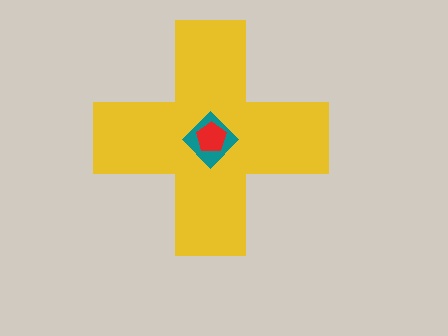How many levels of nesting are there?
3.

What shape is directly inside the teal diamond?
The red pentagon.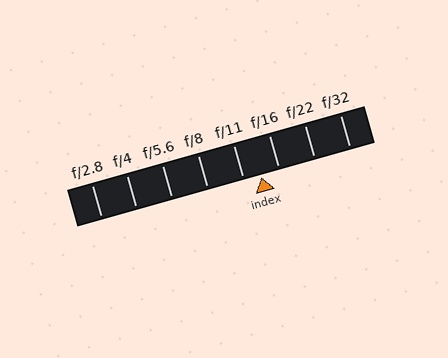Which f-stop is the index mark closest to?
The index mark is closest to f/16.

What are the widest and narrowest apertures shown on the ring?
The widest aperture shown is f/2.8 and the narrowest is f/32.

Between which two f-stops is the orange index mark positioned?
The index mark is between f/11 and f/16.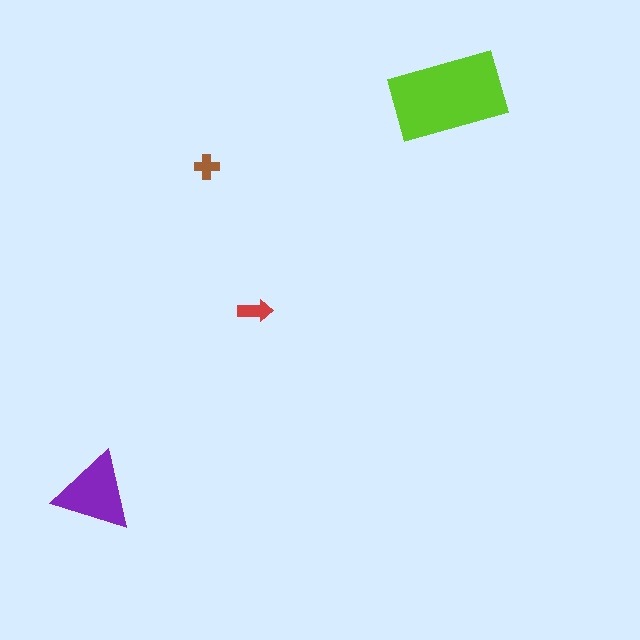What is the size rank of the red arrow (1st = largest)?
3rd.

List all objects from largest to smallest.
The lime rectangle, the purple triangle, the red arrow, the brown cross.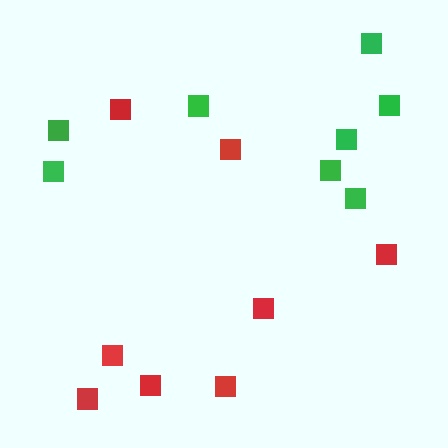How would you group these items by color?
There are 2 groups: one group of red squares (8) and one group of green squares (8).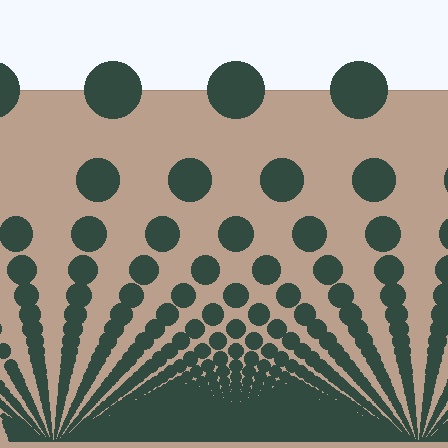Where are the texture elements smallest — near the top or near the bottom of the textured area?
Near the bottom.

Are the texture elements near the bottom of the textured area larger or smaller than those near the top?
Smaller. The gradient is inverted — elements near the bottom are smaller and denser.